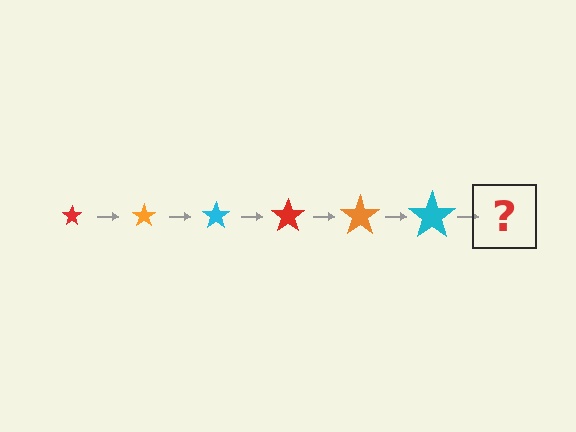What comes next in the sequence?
The next element should be a red star, larger than the previous one.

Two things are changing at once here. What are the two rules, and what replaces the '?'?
The two rules are that the star grows larger each step and the color cycles through red, orange, and cyan. The '?' should be a red star, larger than the previous one.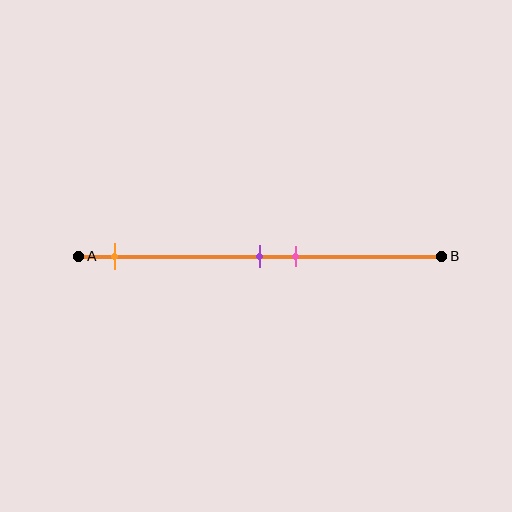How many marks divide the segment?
There are 3 marks dividing the segment.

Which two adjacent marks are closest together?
The purple and pink marks are the closest adjacent pair.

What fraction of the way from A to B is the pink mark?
The pink mark is approximately 60% (0.6) of the way from A to B.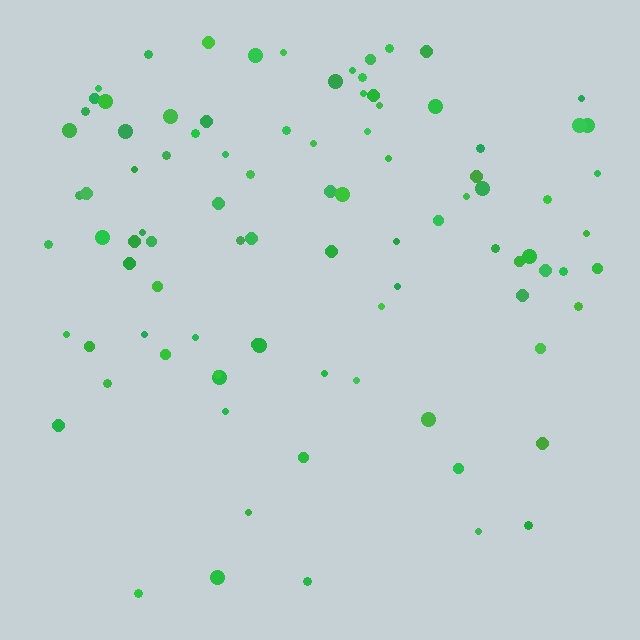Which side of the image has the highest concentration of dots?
The top.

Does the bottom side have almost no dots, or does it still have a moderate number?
Still a moderate number, just noticeably fewer than the top.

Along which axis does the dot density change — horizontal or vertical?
Vertical.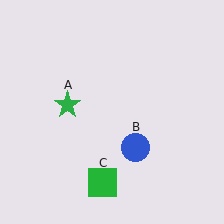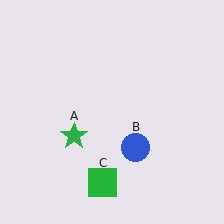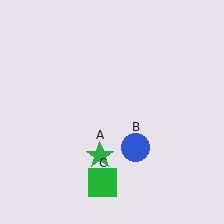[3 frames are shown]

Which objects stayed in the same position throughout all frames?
Blue circle (object B) and green square (object C) remained stationary.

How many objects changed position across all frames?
1 object changed position: green star (object A).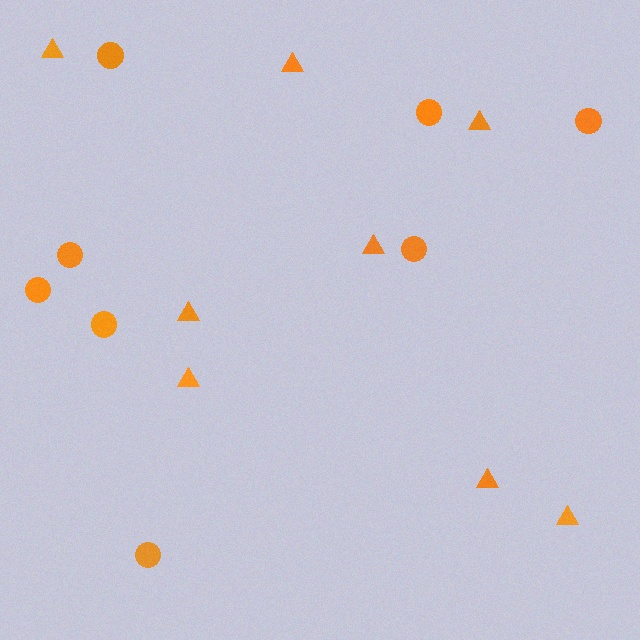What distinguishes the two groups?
There are 2 groups: one group of circles (8) and one group of triangles (8).